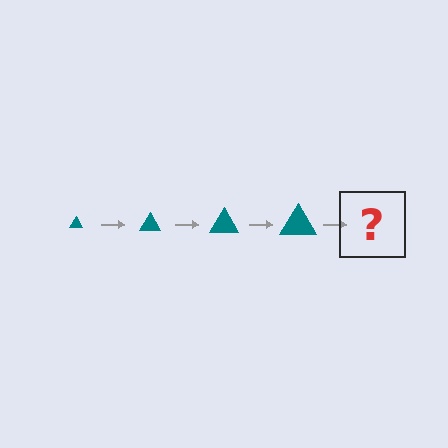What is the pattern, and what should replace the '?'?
The pattern is that the triangle gets progressively larger each step. The '?' should be a teal triangle, larger than the previous one.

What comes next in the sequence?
The next element should be a teal triangle, larger than the previous one.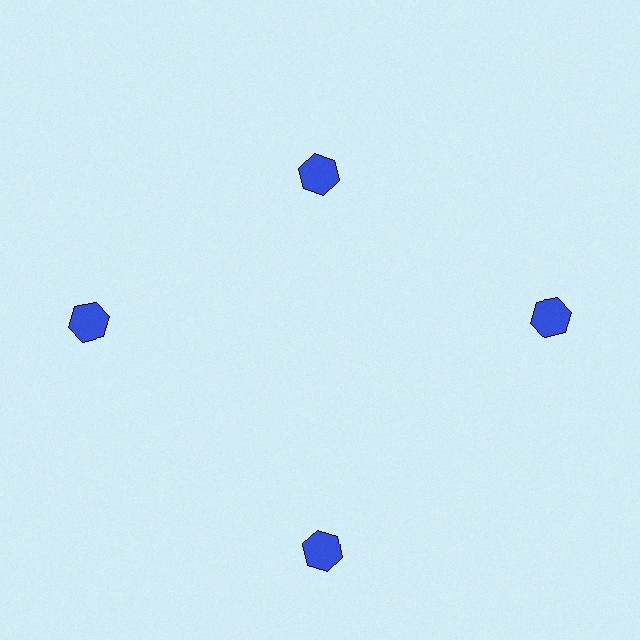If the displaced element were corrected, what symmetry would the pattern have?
It would have 4-fold rotational symmetry — the pattern would map onto itself every 90 degrees.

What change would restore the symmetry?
The symmetry would be restored by moving it outward, back onto the ring so that all 4 hexagons sit at equal angles and equal distance from the center.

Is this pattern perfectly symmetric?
No. The 4 blue hexagons are arranged in a ring, but one element near the 12 o'clock position is pulled inward toward the center, breaking the 4-fold rotational symmetry.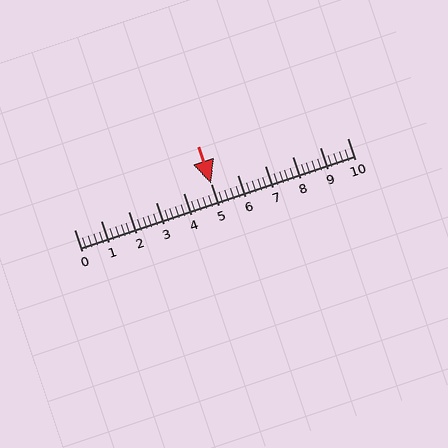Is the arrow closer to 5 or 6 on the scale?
The arrow is closer to 5.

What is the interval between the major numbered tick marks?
The major tick marks are spaced 1 units apart.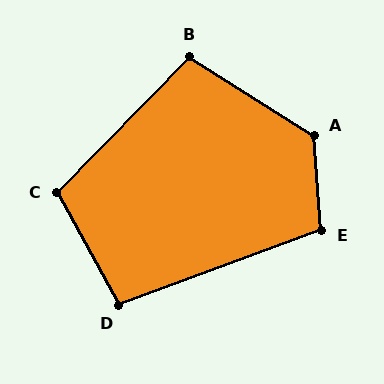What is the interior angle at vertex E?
Approximately 106 degrees (obtuse).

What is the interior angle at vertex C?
Approximately 107 degrees (obtuse).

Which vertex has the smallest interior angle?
D, at approximately 98 degrees.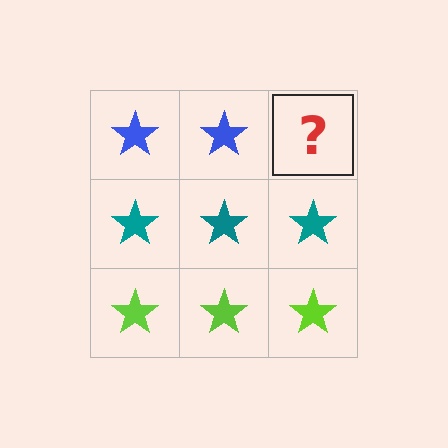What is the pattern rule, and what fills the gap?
The rule is that each row has a consistent color. The gap should be filled with a blue star.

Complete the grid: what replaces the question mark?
The question mark should be replaced with a blue star.